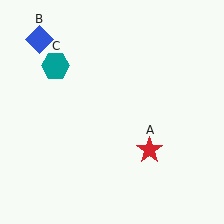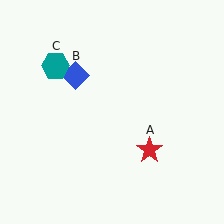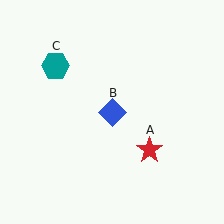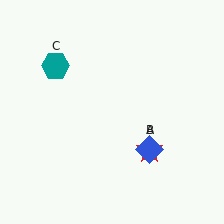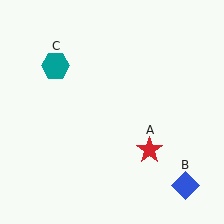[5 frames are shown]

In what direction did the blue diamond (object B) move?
The blue diamond (object B) moved down and to the right.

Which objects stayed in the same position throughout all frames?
Red star (object A) and teal hexagon (object C) remained stationary.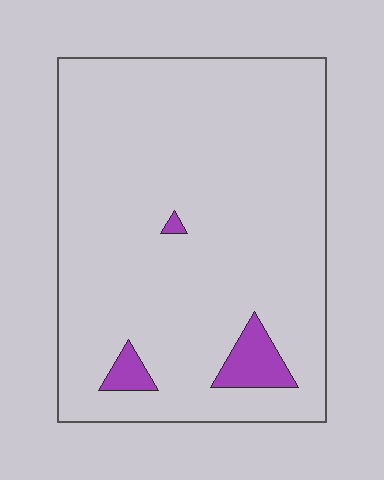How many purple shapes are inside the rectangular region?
3.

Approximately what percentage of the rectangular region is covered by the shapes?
Approximately 5%.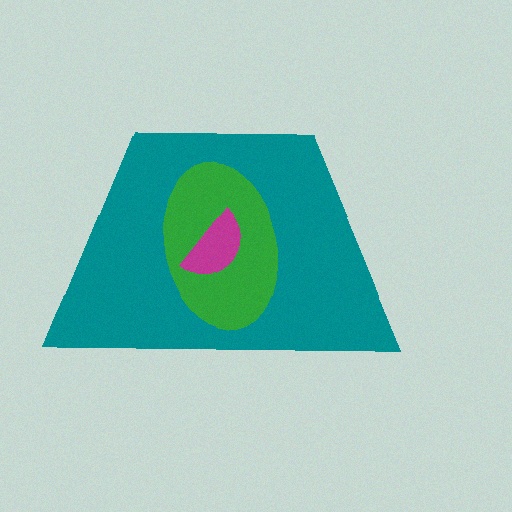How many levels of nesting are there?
3.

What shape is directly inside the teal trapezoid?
The green ellipse.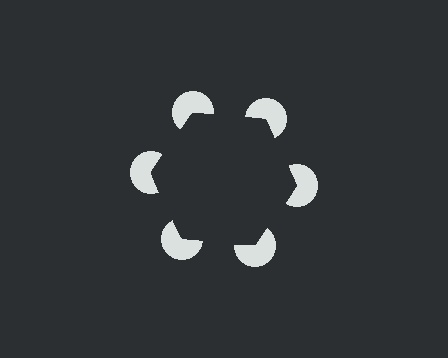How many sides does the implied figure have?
6 sides.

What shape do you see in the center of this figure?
An illusory hexagon — its edges are inferred from the aligned wedge cuts in the pac-man discs, not physically drawn.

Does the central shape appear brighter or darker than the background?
It typically appears slightly darker than the background, even though no actual brightness change is drawn.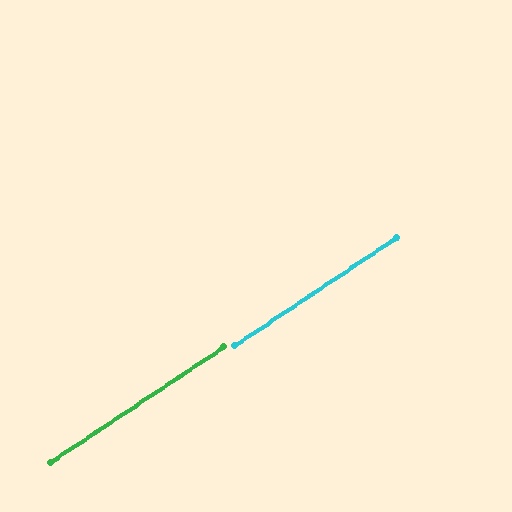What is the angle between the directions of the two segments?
Approximately 0 degrees.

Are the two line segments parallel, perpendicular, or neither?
Parallel — their directions differ by only 0.2°.